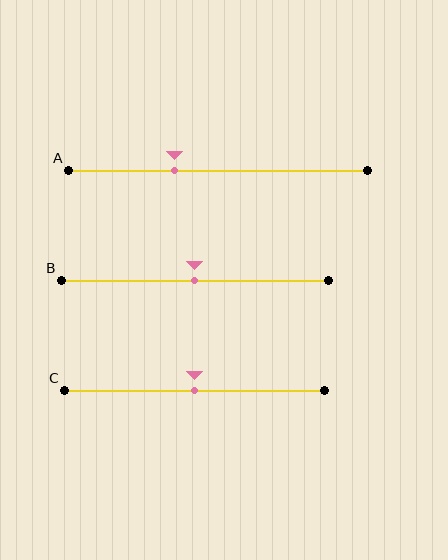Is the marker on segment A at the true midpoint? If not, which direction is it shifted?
No, the marker on segment A is shifted to the left by about 15% of the segment length.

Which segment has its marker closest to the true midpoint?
Segment B has its marker closest to the true midpoint.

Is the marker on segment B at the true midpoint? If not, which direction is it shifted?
Yes, the marker on segment B is at the true midpoint.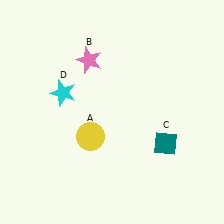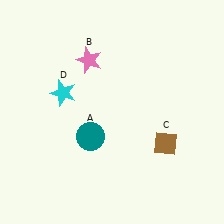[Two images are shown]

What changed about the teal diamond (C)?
In Image 1, C is teal. In Image 2, it changed to brown.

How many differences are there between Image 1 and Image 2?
There are 2 differences between the two images.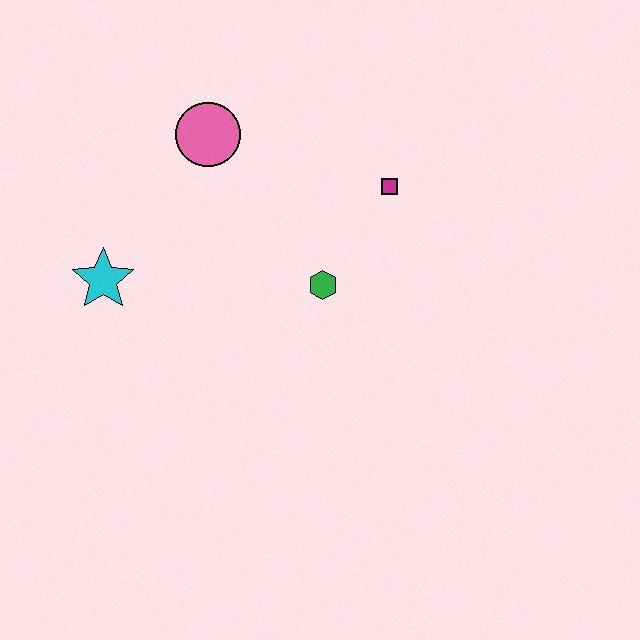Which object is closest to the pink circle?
The cyan star is closest to the pink circle.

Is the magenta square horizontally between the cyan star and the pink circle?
No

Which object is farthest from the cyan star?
The magenta square is farthest from the cyan star.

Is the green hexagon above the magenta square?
No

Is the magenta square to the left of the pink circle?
No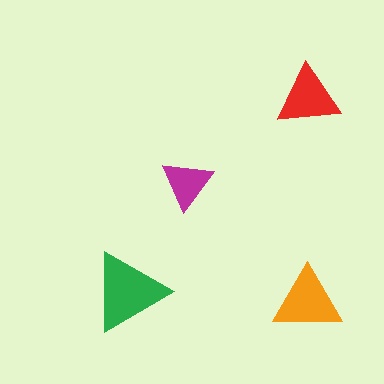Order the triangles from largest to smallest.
the green one, the orange one, the red one, the magenta one.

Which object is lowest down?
The orange triangle is bottommost.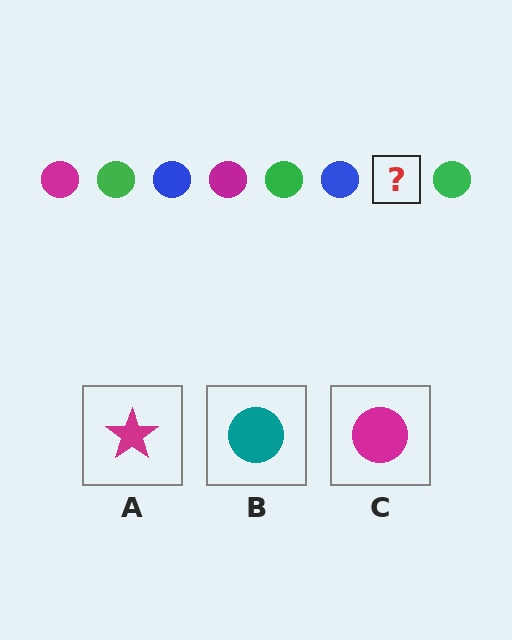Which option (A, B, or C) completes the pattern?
C.